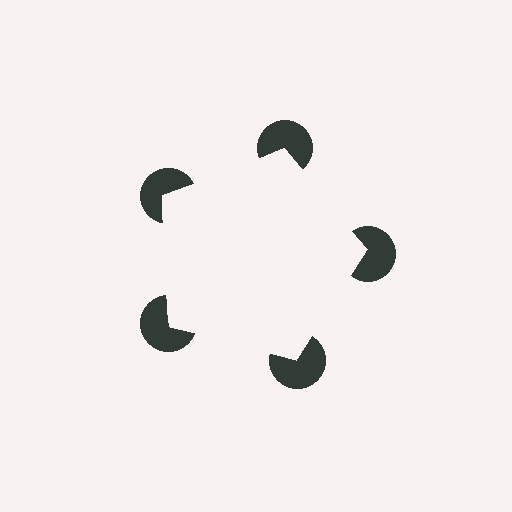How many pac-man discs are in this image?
There are 5 — one at each vertex of the illusory pentagon.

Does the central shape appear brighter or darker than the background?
It typically appears slightly brighter than the background, even though no actual brightness change is drawn.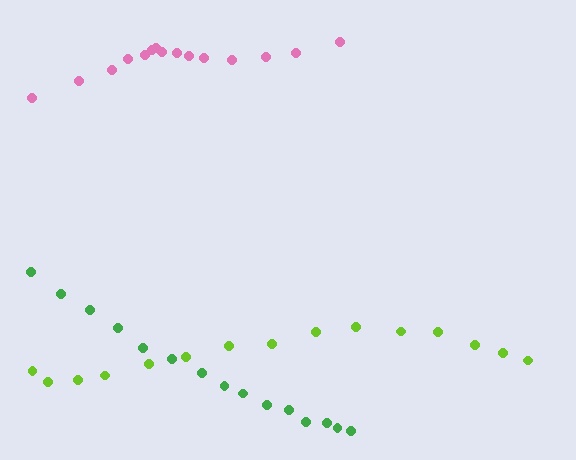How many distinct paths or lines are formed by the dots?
There are 3 distinct paths.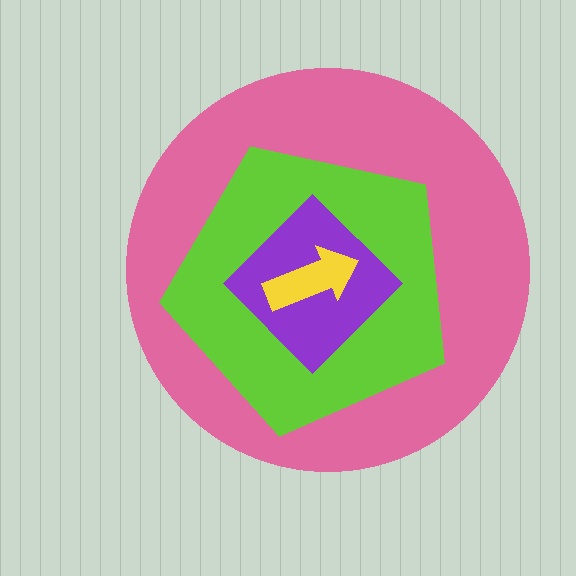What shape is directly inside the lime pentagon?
The purple diamond.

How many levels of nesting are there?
4.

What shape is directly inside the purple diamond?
The yellow arrow.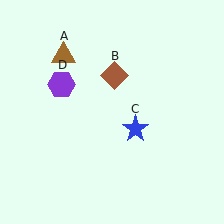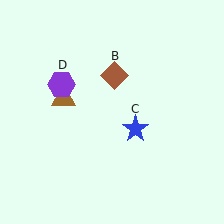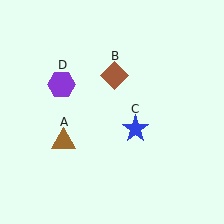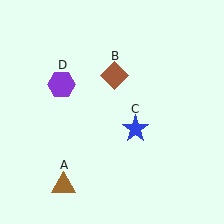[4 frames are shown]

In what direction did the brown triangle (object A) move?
The brown triangle (object A) moved down.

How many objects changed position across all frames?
1 object changed position: brown triangle (object A).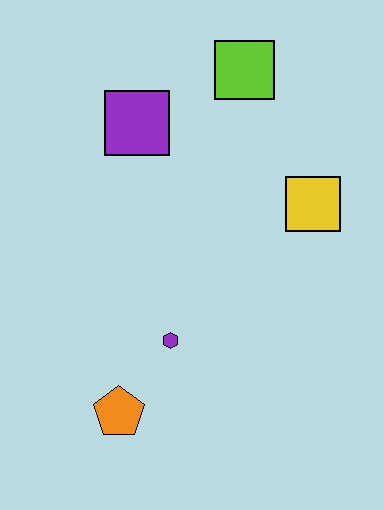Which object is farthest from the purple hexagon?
The lime square is farthest from the purple hexagon.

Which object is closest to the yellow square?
The lime square is closest to the yellow square.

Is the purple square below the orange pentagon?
No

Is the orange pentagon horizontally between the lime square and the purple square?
No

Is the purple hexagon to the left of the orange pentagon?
No